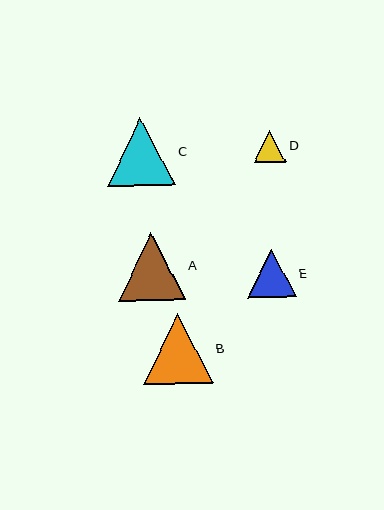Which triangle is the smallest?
Triangle D is the smallest with a size of approximately 32 pixels.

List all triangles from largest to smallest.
From largest to smallest: B, C, A, E, D.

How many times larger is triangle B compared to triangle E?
Triangle B is approximately 1.4 times the size of triangle E.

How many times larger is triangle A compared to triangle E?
Triangle A is approximately 1.4 times the size of triangle E.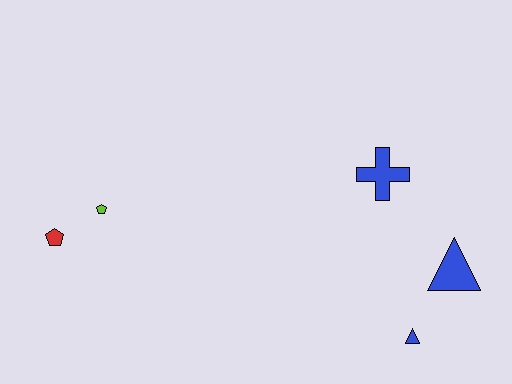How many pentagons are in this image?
There are 2 pentagons.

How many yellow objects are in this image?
There are no yellow objects.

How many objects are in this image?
There are 5 objects.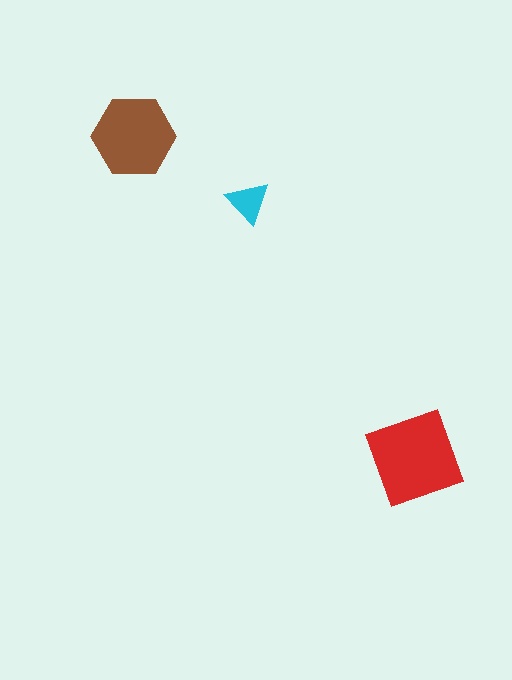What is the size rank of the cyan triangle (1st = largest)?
3rd.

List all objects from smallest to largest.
The cyan triangle, the brown hexagon, the red square.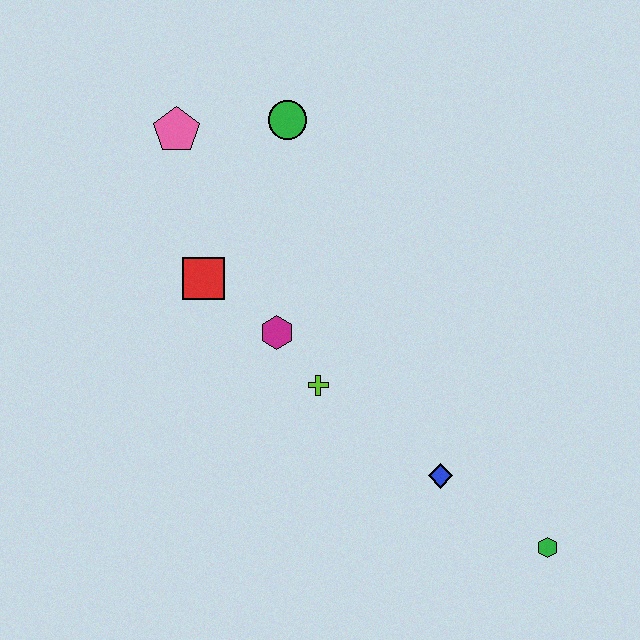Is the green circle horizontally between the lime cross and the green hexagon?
No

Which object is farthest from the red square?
The green hexagon is farthest from the red square.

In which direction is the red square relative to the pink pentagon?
The red square is below the pink pentagon.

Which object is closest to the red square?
The magenta hexagon is closest to the red square.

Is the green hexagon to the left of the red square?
No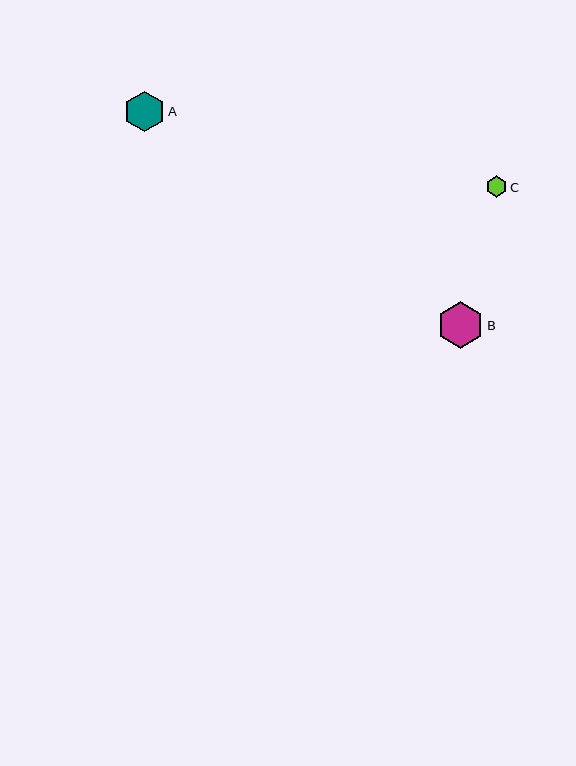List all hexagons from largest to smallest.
From largest to smallest: B, A, C.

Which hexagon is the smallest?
Hexagon C is the smallest with a size of approximately 21 pixels.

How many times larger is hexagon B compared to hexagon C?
Hexagon B is approximately 2.2 times the size of hexagon C.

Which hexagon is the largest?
Hexagon B is the largest with a size of approximately 46 pixels.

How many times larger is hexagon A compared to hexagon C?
Hexagon A is approximately 1.9 times the size of hexagon C.